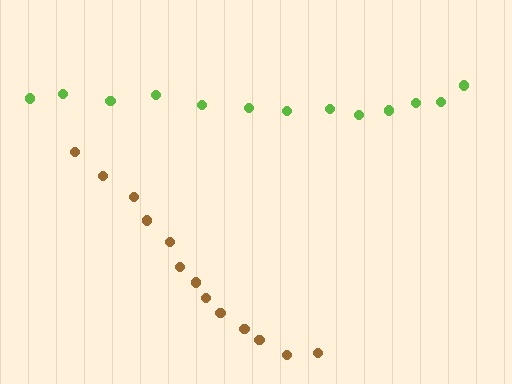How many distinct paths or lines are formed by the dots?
There are 2 distinct paths.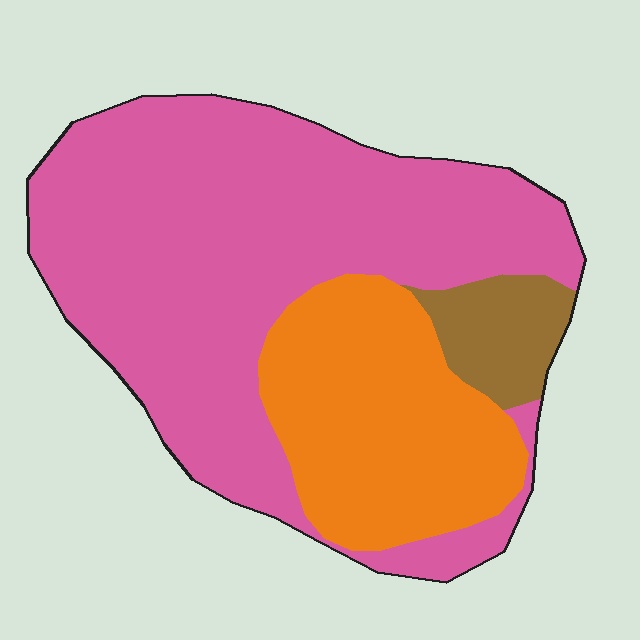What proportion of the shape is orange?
Orange covers around 25% of the shape.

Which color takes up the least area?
Brown, at roughly 10%.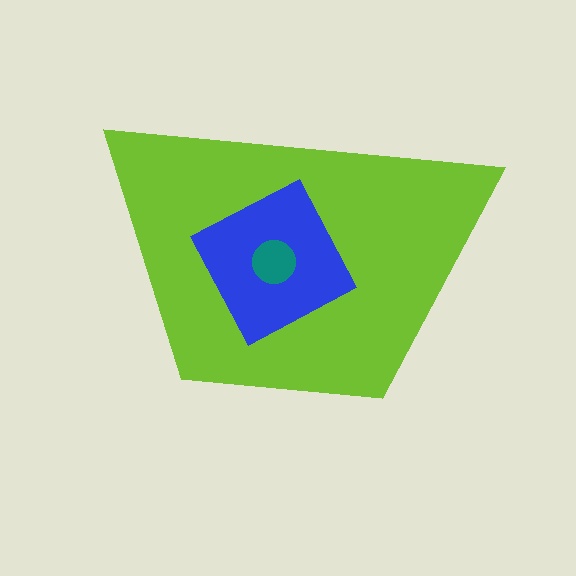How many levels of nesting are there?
3.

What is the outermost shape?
The lime trapezoid.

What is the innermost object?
The teal circle.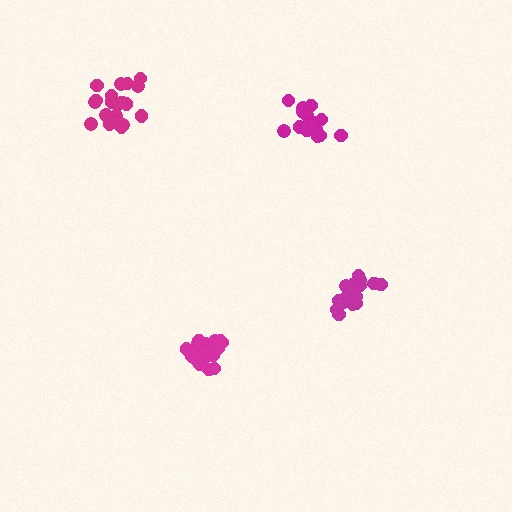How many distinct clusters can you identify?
There are 4 distinct clusters.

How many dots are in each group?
Group 1: 17 dots, Group 2: 20 dots, Group 3: 15 dots, Group 4: 20 dots (72 total).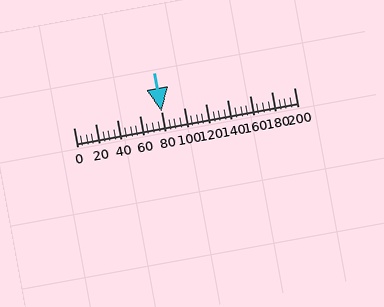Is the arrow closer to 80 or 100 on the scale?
The arrow is closer to 80.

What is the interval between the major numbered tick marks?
The major tick marks are spaced 20 units apart.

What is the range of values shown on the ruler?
The ruler shows values from 0 to 200.